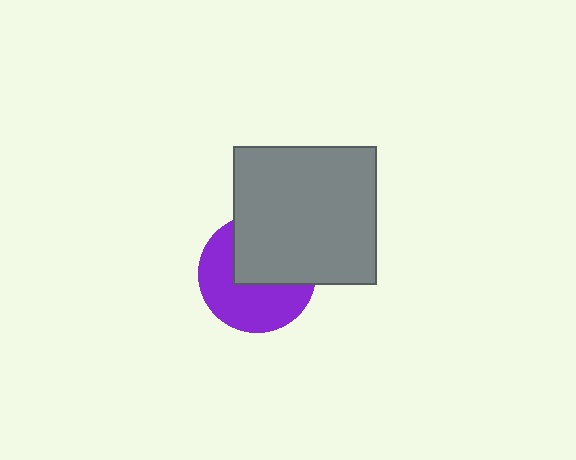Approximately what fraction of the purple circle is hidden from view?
Roughly 46% of the purple circle is hidden behind the gray rectangle.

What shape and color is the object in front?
The object in front is a gray rectangle.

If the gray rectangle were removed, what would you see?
You would see the complete purple circle.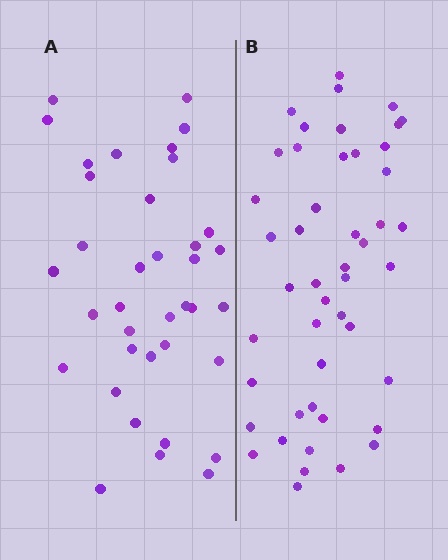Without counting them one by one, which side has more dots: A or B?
Region B (the right region) has more dots.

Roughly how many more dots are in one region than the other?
Region B has roughly 10 or so more dots than region A.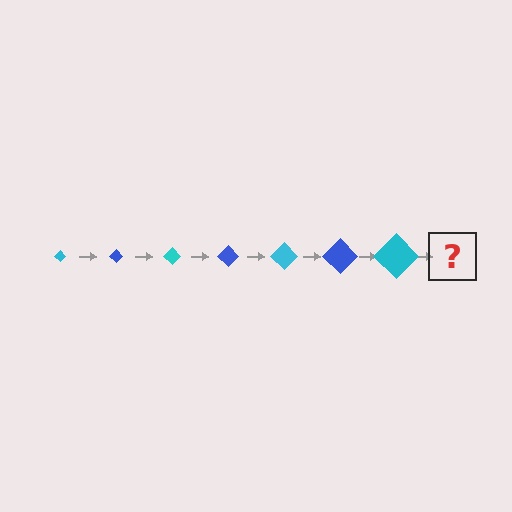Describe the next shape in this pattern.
It should be a blue diamond, larger than the previous one.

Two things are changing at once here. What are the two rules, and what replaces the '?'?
The two rules are that the diamond grows larger each step and the color cycles through cyan and blue. The '?' should be a blue diamond, larger than the previous one.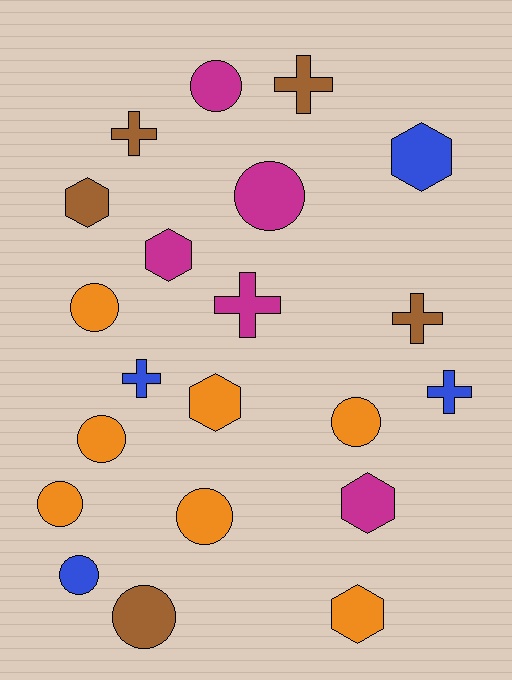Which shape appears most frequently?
Circle, with 9 objects.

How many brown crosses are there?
There are 3 brown crosses.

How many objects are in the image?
There are 21 objects.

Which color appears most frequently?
Orange, with 7 objects.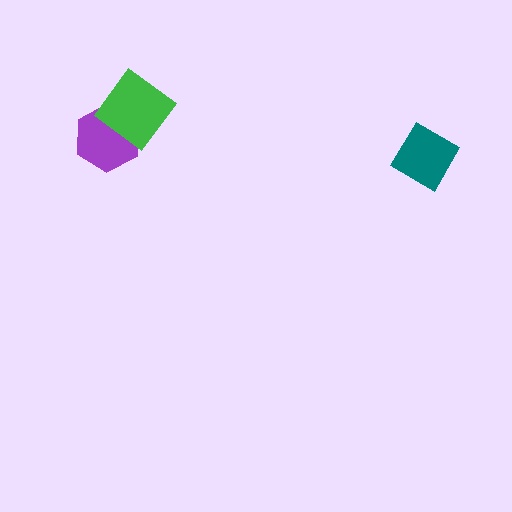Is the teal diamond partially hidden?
No, no other shape covers it.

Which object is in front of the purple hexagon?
The green diamond is in front of the purple hexagon.